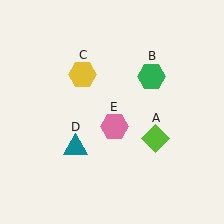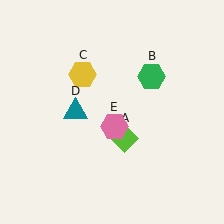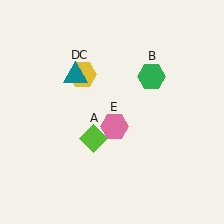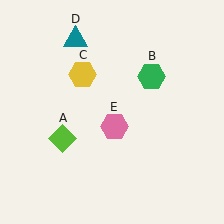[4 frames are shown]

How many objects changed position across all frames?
2 objects changed position: lime diamond (object A), teal triangle (object D).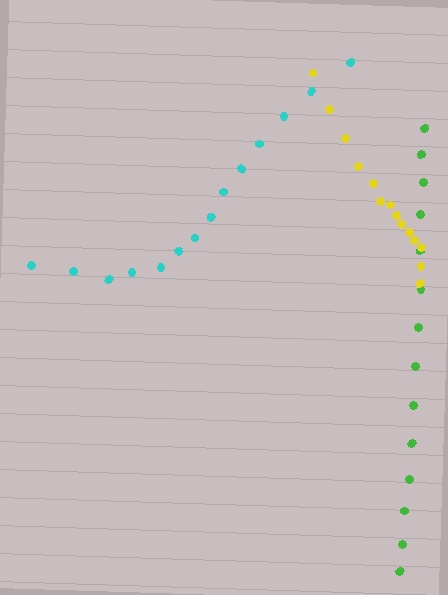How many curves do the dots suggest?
There are 3 distinct paths.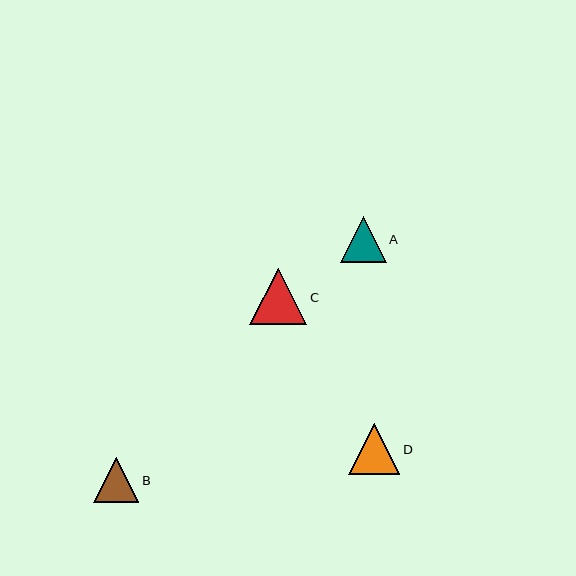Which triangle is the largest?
Triangle C is the largest with a size of approximately 57 pixels.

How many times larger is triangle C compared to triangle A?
Triangle C is approximately 1.2 times the size of triangle A.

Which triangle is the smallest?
Triangle B is the smallest with a size of approximately 45 pixels.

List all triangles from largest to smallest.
From largest to smallest: C, D, A, B.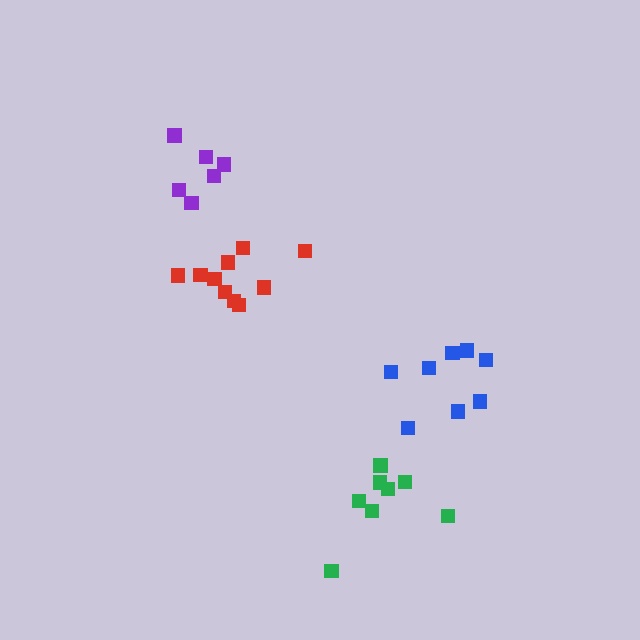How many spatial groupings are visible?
There are 4 spatial groupings.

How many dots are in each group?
Group 1: 11 dots, Group 2: 8 dots, Group 3: 6 dots, Group 4: 8 dots (33 total).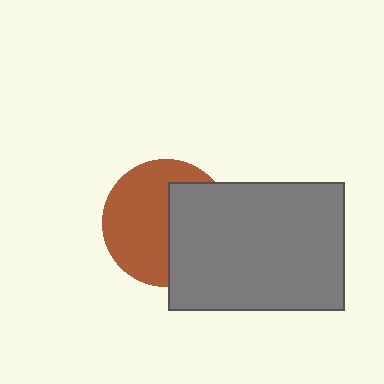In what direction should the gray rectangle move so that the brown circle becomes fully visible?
The gray rectangle should move right. That is the shortest direction to clear the overlap and leave the brown circle fully visible.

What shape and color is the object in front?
The object in front is a gray rectangle.